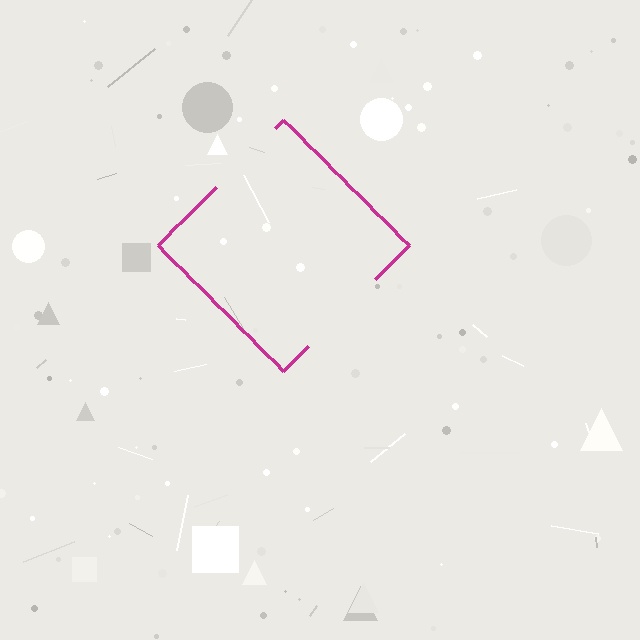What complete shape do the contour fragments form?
The contour fragments form a diamond.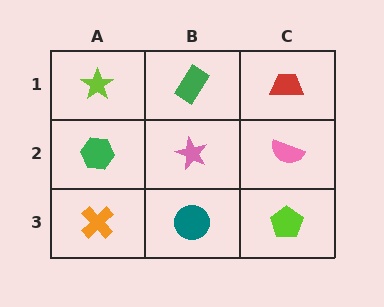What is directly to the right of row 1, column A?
A green rectangle.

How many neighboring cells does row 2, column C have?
3.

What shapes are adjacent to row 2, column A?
A lime star (row 1, column A), an orange cross (row 3, column A), a pink star (row 2, column B).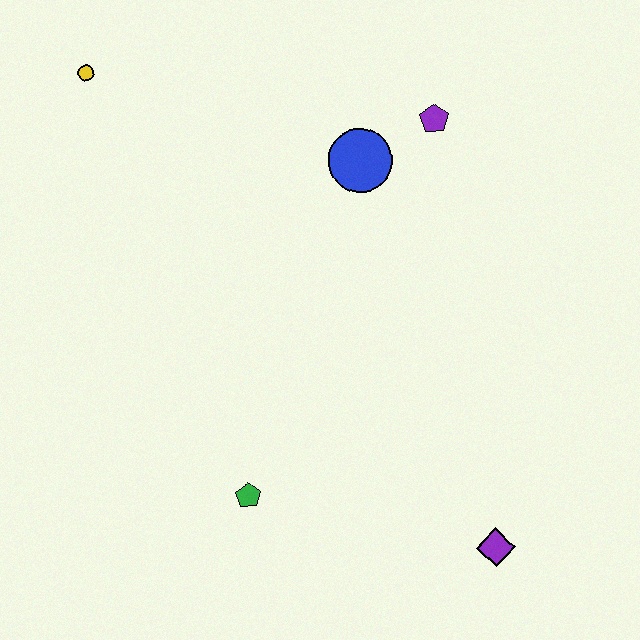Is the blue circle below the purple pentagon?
Yes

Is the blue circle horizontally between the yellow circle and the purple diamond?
Yes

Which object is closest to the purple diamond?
The green pentagon is closest to the purple diamond.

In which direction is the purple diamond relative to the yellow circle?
The purple diamond is below the yellow circle.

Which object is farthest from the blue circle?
The purple diamond is farthest from the blue circle.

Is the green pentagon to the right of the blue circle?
No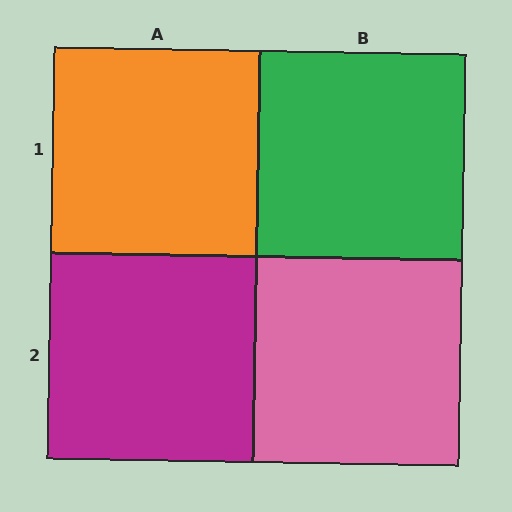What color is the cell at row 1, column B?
Green.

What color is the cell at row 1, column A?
Orange.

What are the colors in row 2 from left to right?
Magenta, pink.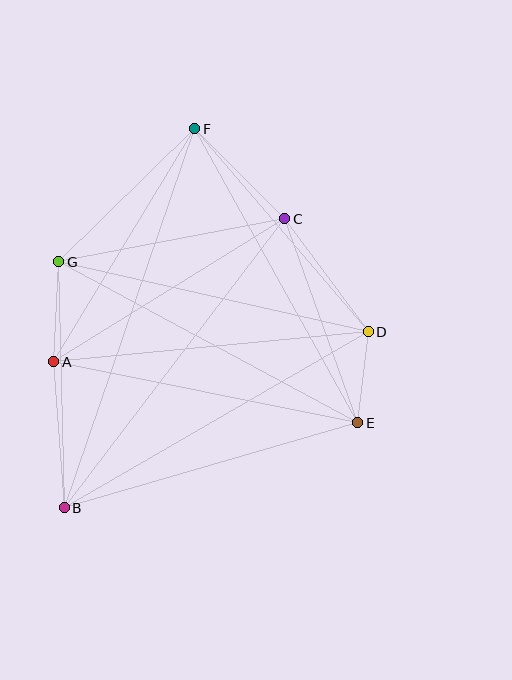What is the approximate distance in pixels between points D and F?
The distance between D and F is approximately 267 pixels.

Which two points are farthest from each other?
Points B and F are farthest from each other.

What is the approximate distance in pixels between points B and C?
The distance between B and C is approximately 363 pixels.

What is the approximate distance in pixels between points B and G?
The distance between B and G is approximately 246 pixels.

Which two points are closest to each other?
Points D and E are closest to each other.